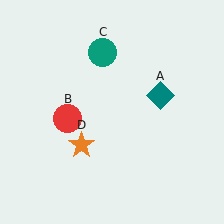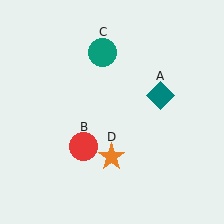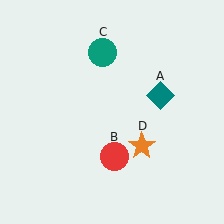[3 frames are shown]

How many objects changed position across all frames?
2 objects changed position: red circle (object B), orange star (object D).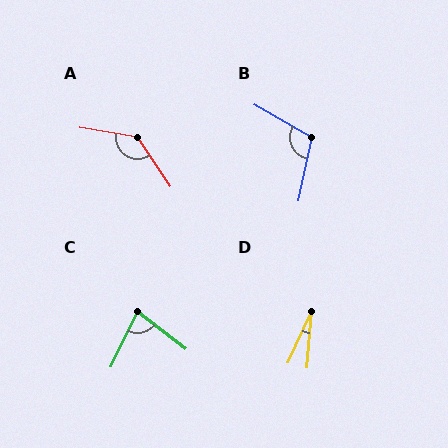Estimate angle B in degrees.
Approximately 108 degrees.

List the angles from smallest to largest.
D (19°), C (78°), B (108°), A (133°).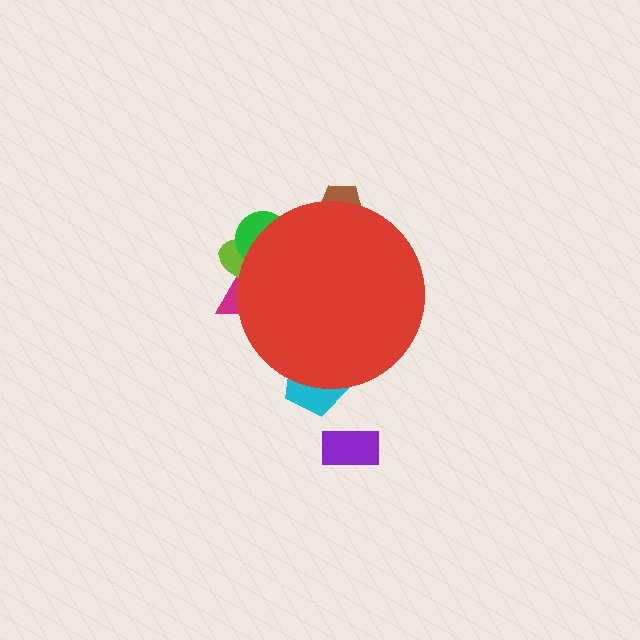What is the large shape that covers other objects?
A red circle.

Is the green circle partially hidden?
Yes, the green circle is partially hidden behind the red circle.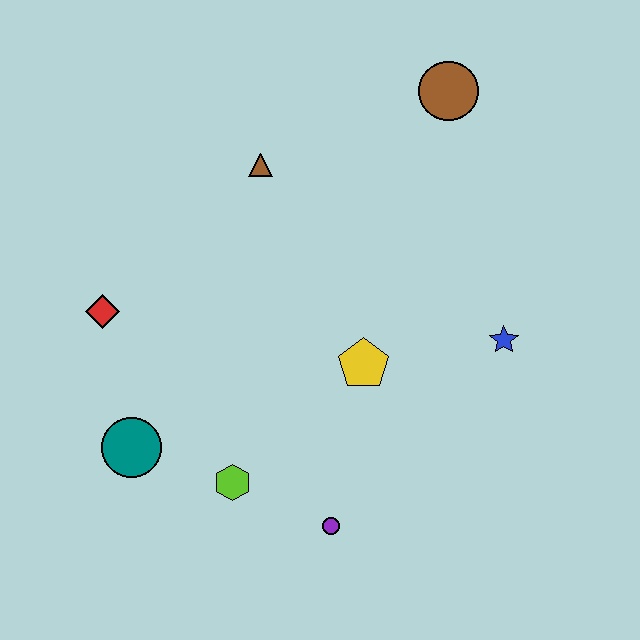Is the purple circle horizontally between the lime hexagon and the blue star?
Yes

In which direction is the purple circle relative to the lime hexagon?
The purple circle is to the right of the lime hexagon.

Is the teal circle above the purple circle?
Yes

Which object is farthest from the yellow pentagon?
The brown circle is farthest from the yellow pentagon.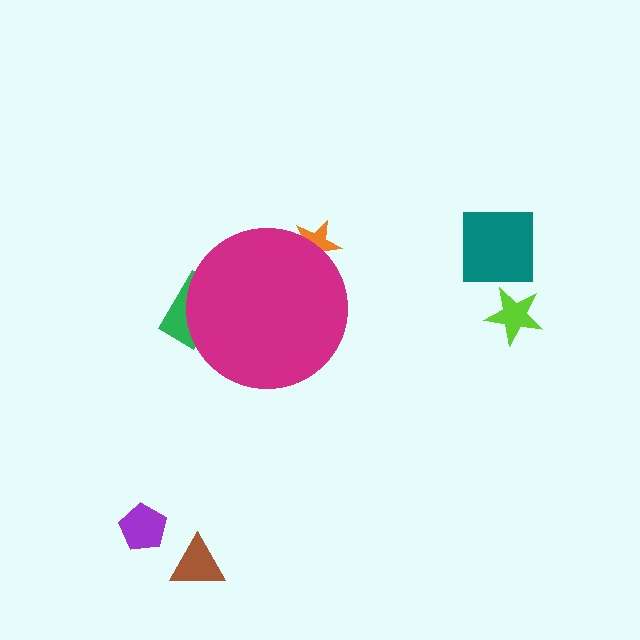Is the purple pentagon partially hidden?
No, the purple pentagon is fully visible.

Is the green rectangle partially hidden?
Yes, the green rectangle is partially hidden behind the magenta circle.